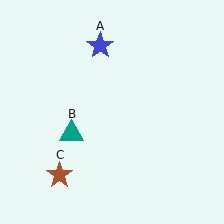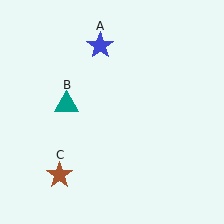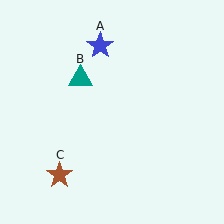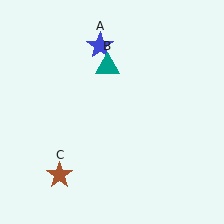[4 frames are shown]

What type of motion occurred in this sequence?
The teal triangle (object B) rotated clockwise around the center of the scene.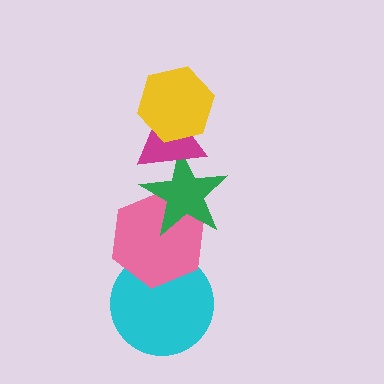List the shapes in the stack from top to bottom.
From top to bottom: the yellow hexagon, the magenta triangle, the green star, the pink hexagon, the cyan circle.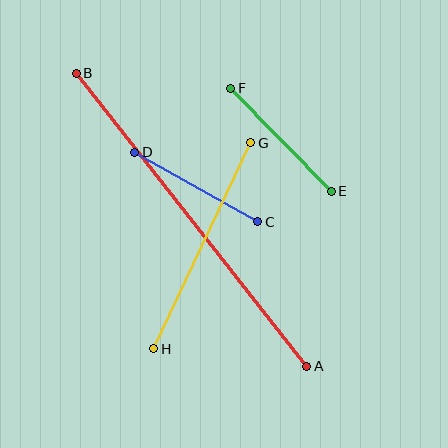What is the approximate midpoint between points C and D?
The midpoint is at approximately (196, 187) pixels.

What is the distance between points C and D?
The distance is approximately 141 pixels.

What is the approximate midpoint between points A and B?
The midpoint is at approximately (191, 220) pixels.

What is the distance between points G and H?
The distance is approximately 228 pixels.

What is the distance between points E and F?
The distance is approximately 144 pixels.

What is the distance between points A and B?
The distance is approximately 373 pixels.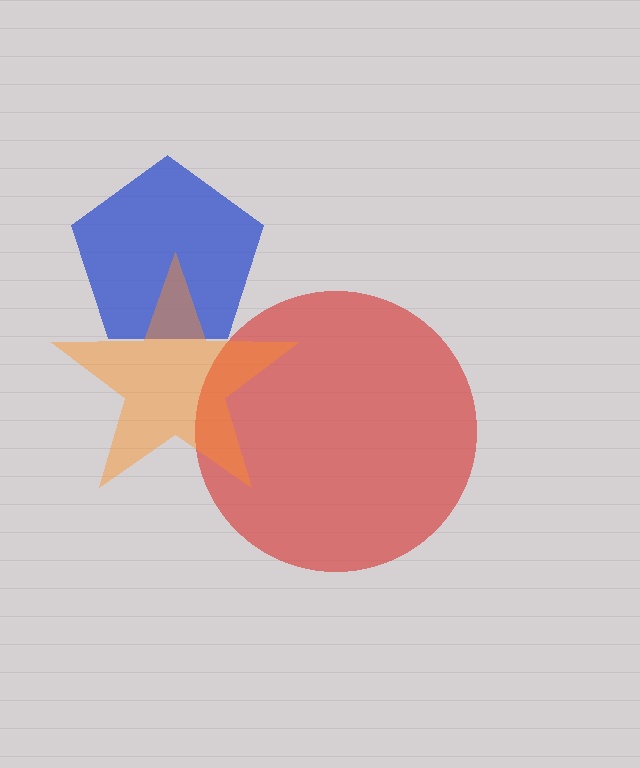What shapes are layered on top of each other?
The layered shapes are: a red circle, a blue pentagon, an orange star.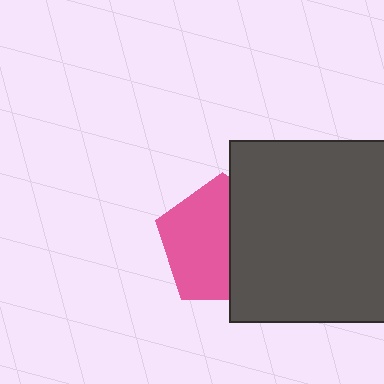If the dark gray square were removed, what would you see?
You would see the complete pink pentagon.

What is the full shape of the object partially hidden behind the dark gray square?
The partially hidden object is a pink pentagon.